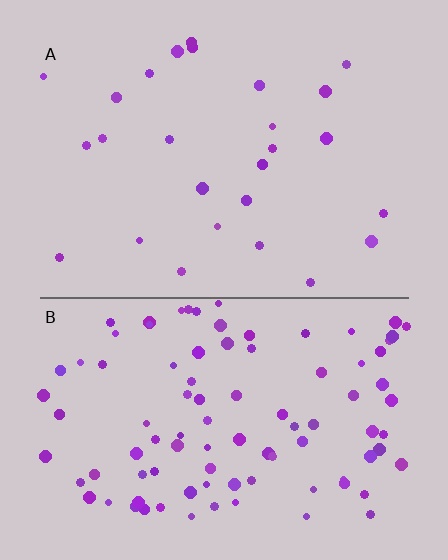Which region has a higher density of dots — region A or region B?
B (the bottom).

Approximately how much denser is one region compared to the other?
Approximately 3.6× — region B over region A.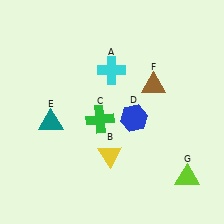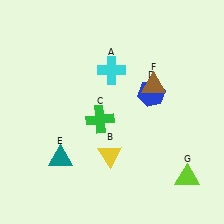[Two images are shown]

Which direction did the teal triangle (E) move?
The teal triangle (E) moved down.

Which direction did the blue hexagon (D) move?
The blue hexagon (D) moved up.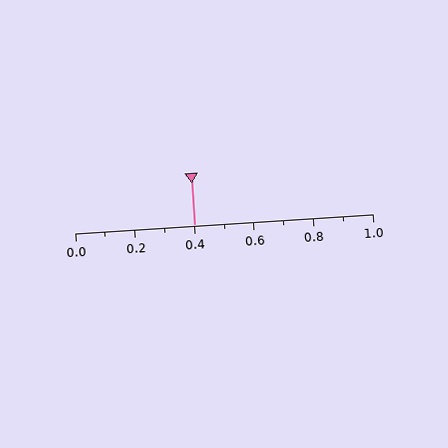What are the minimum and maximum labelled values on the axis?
The axis runs from 0.0 to 1.0.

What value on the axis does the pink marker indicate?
The marker indicates approximately 0.4.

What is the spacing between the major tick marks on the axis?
The major ticks are spaced 0.2 apart.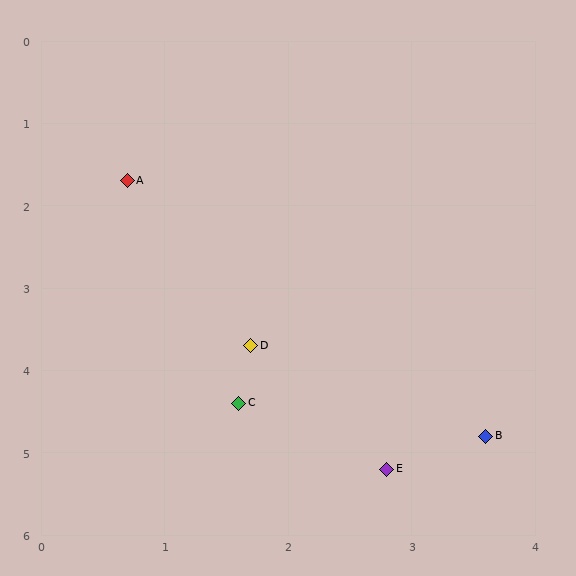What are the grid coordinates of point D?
Point D is at approximately (1.7, 3.7).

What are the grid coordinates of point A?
Point A is at approximately (0.7, 1.7).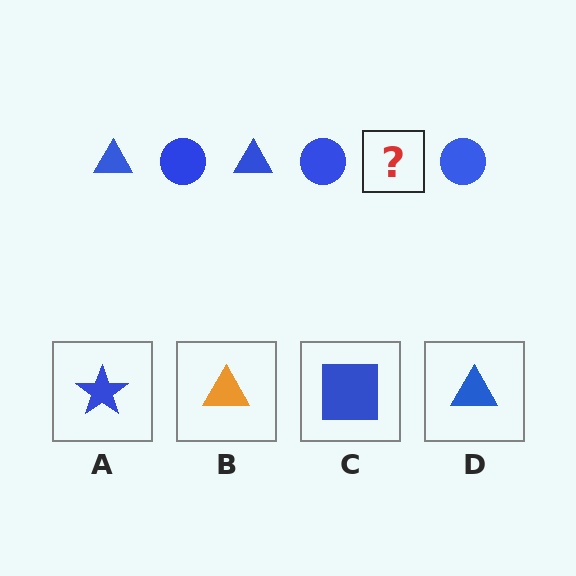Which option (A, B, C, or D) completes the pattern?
D.